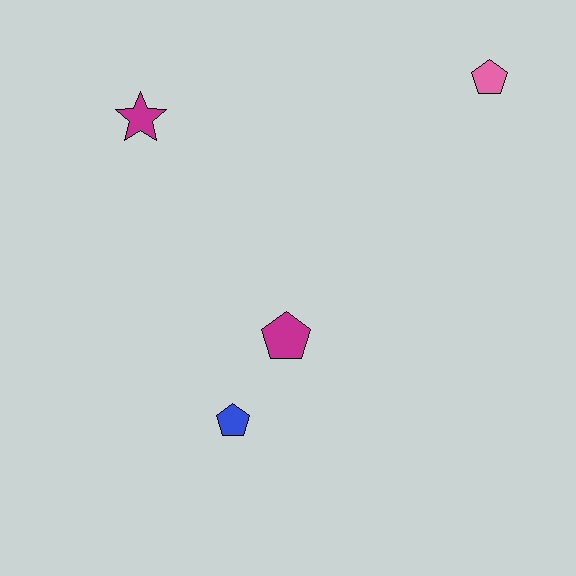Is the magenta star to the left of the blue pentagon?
Yes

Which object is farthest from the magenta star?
The pink pentagon is farthest from the magenta star.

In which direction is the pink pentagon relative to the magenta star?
The pink pentagon is to the right of the magenta star.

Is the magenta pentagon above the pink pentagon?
No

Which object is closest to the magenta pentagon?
The blue pentagon is closest to the magenta pentagon.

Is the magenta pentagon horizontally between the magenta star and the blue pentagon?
No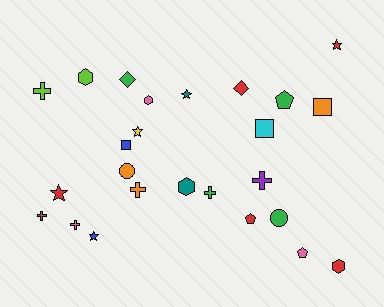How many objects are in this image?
There are 25 objects.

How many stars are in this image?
There are 5 stars.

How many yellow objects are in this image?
There is 1 yellow object.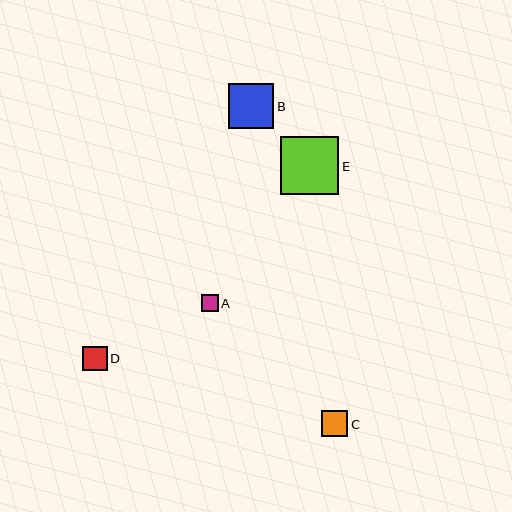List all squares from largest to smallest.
From largest to smallest: E, B, C, D, A.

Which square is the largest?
Square E is the largest with a size of approximately 58 pixels.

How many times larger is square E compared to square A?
Square E is approximately 3.5 times the size of square A.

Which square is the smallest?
Square A is the smallest with a size of approximately 17 pixels.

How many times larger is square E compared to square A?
Square E is approximately 3.5 times the size of square A.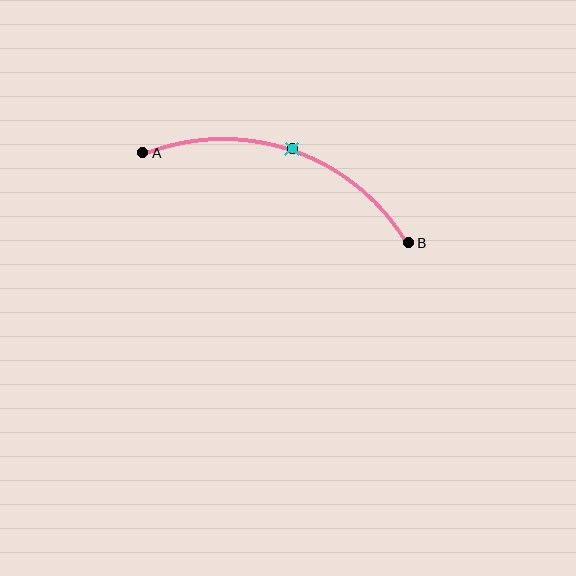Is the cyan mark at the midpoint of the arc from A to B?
Yes. The cyan mark lies on the arc at equal arc-length from both A and B — it is the arc midpoint.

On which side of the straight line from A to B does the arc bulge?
The arc bulges above the straight line connecting A and B.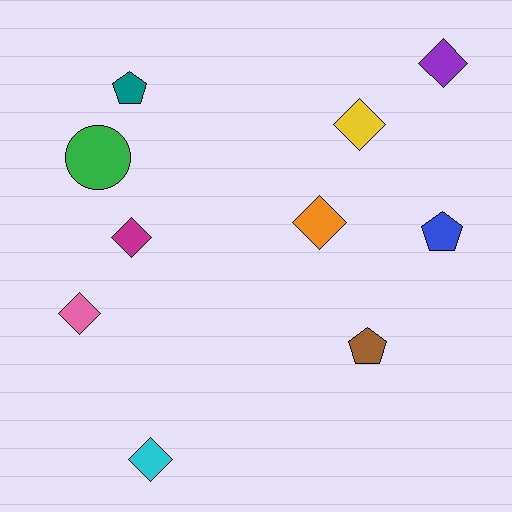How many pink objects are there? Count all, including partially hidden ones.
There is 1 pink object.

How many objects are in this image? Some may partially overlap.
There are 10 objects.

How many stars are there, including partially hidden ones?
There are no stars.